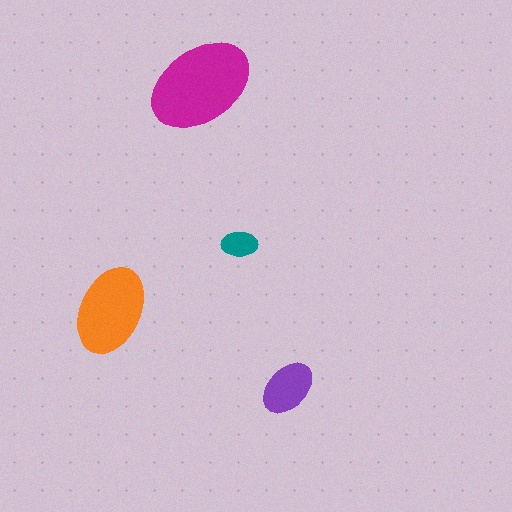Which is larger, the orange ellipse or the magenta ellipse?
The magenta one.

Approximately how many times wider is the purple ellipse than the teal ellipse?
About 1.5 times wider.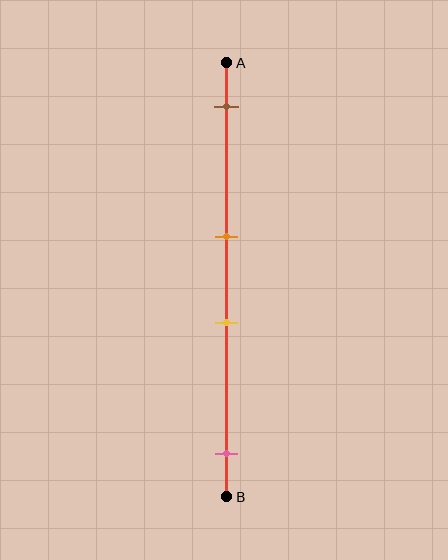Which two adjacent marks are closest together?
The orange and yellow marks are the closest adjacent pair.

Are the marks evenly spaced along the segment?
No, the marks are not evenly spaced.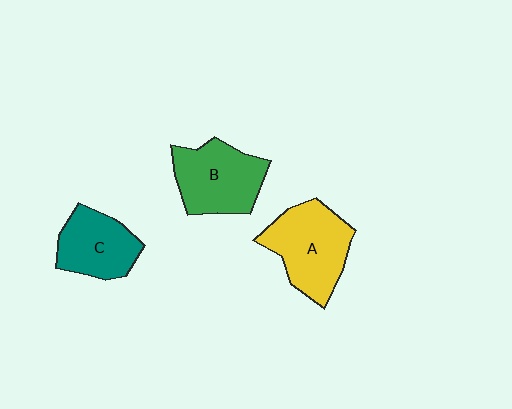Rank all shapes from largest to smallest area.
From largest to smallest: A (yellow), B (green), C (teal).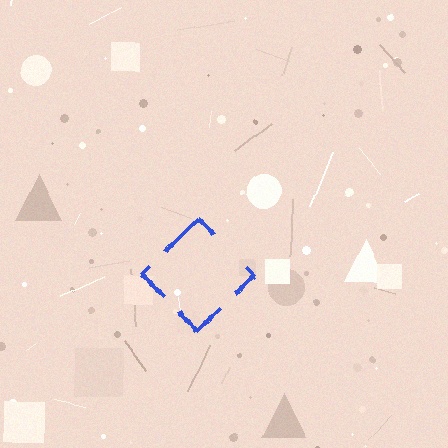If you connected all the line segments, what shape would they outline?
They would outline a diamond.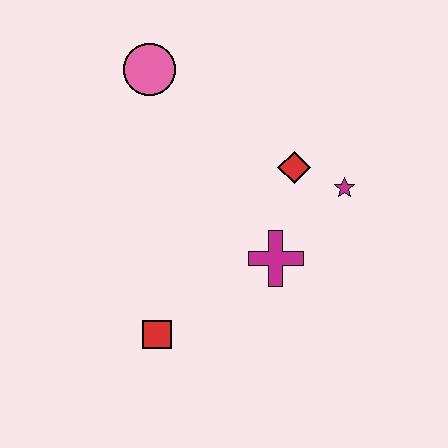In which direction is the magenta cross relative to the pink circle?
The magenta cross is below the pink circle.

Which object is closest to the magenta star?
The red diamond is closest to the magenta star.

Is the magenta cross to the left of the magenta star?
Yes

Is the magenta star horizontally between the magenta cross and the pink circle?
No